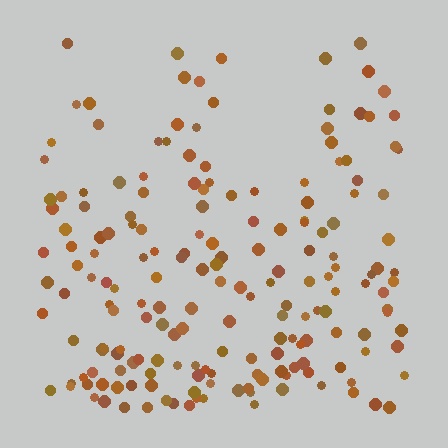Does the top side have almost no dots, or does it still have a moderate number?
Still a moderate number, just noticeably fewer than the bottom.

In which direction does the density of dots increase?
From top to bottom, with the bottom side densest.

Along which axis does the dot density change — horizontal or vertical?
Vertical.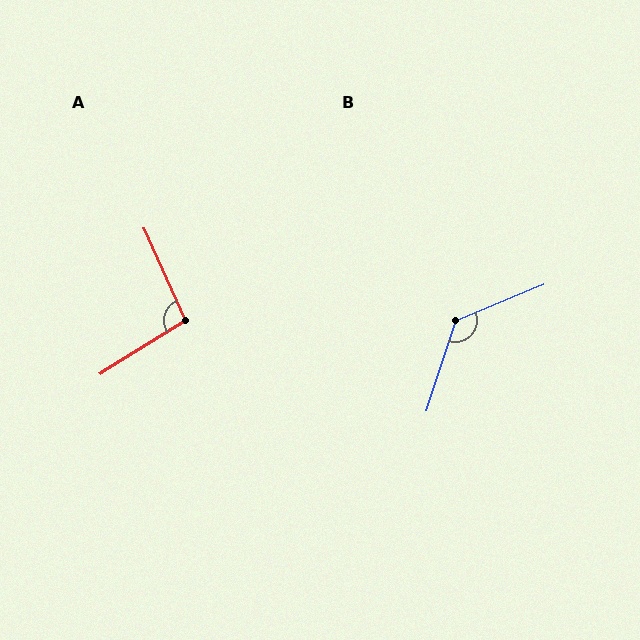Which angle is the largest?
B, at approximately 130 degrees.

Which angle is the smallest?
A, at approximately 98 degrees.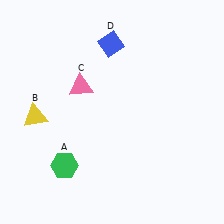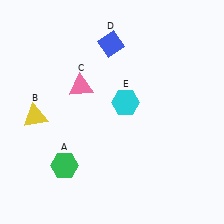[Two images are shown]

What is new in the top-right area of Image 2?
A cyan hexagon (E) was added in the top-right area of Image 2.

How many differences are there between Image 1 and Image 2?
There is 1 difference between the two images.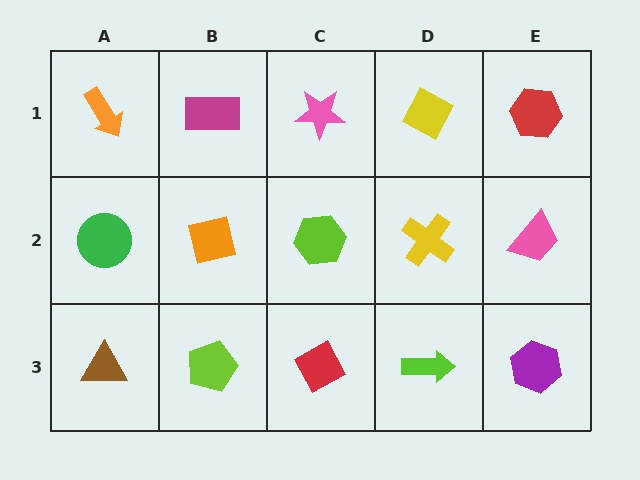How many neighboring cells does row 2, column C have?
4.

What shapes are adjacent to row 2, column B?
A magenta rectangle (row 1, column B), a lime pentagon (row 3, column B), a green circle (row 2, column A), a lime hexagon (row 2, column C).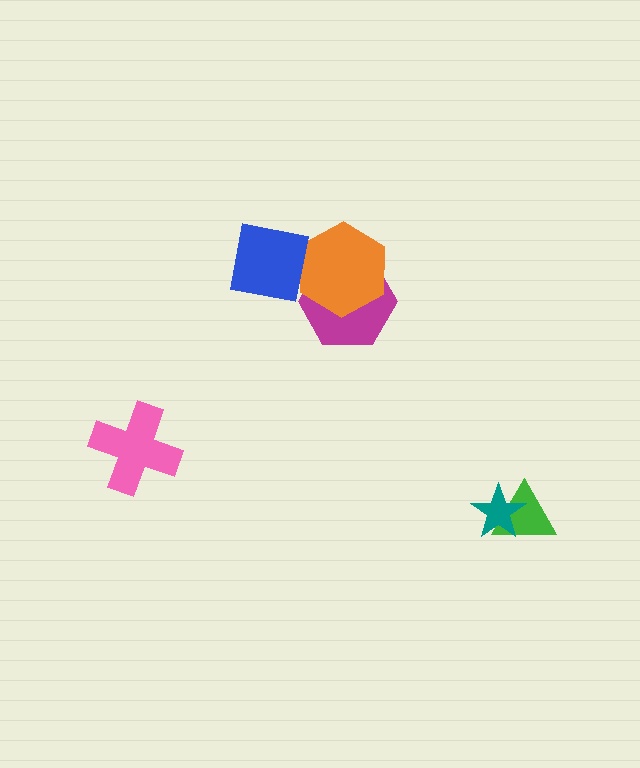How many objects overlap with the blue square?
1 object overlaps with the blue square.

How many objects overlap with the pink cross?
0 objects overlap with the pink cross.